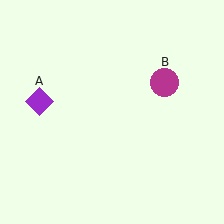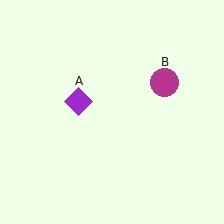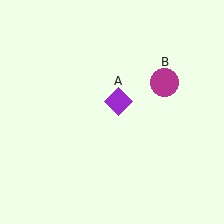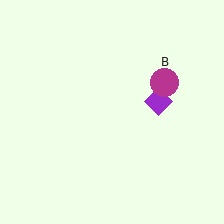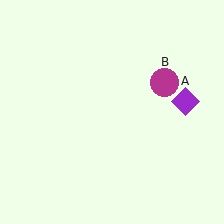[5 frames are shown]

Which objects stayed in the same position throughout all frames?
Magenta circle (object B) remained stationary.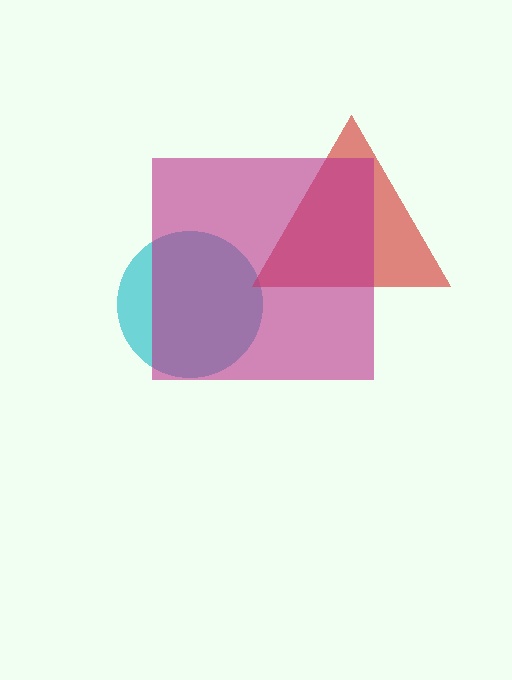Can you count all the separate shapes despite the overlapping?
Yes, there are 3 separate shapes.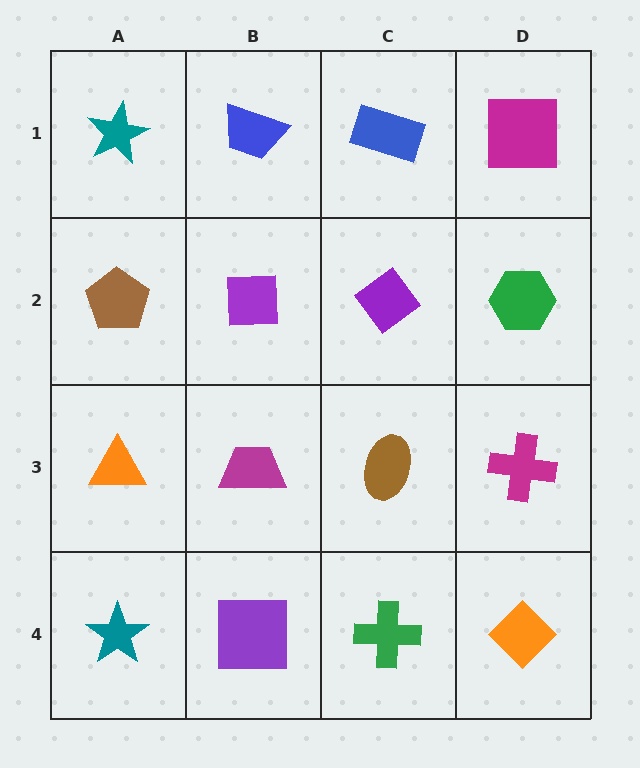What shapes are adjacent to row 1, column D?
A green hexagon (row 2, column D), a blue rectangle (row 1, column C).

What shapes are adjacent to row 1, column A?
A brown pentagon (row 2, column A), a blue trapezoid (row 1, column B).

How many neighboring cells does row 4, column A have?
2.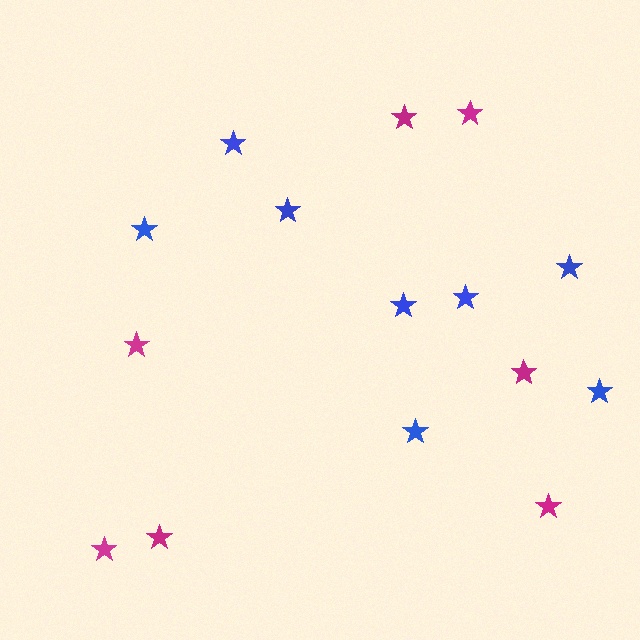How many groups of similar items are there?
There are 2 groups: one group of magenta stars (7) and one group of blue stars (8).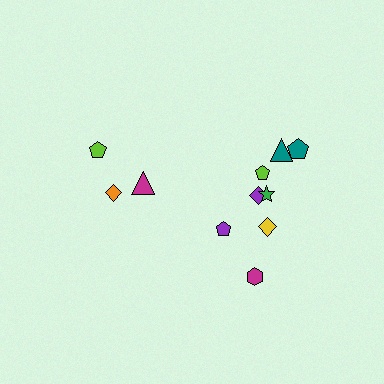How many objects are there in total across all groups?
There are 11 objects.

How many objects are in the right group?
There are 8 objects.